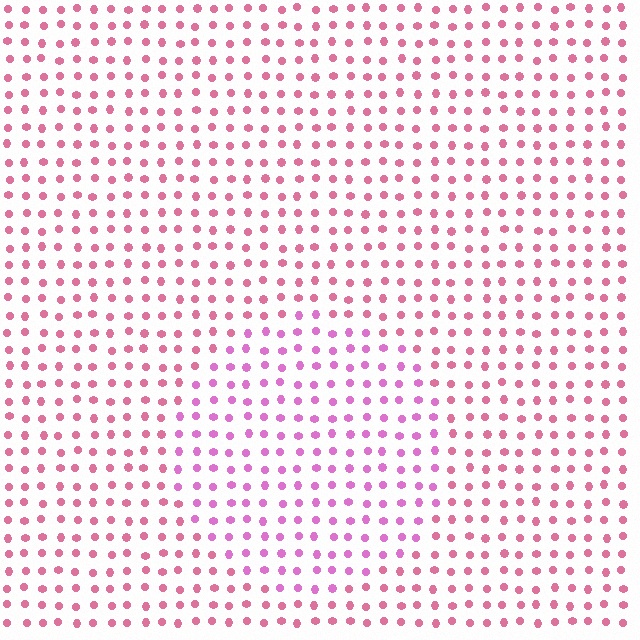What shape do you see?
I see a circle.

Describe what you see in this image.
The image is filled with small pink elements in a uniform arrangement. A circle-shaped region is visible where the elements are tinted to a slightly different hue, forming a subtle color boundary.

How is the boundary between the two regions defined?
The boundary is defined purely by a slight shift in hue (about 29 degrees). Spacing, size, and orientation are identical on both sides.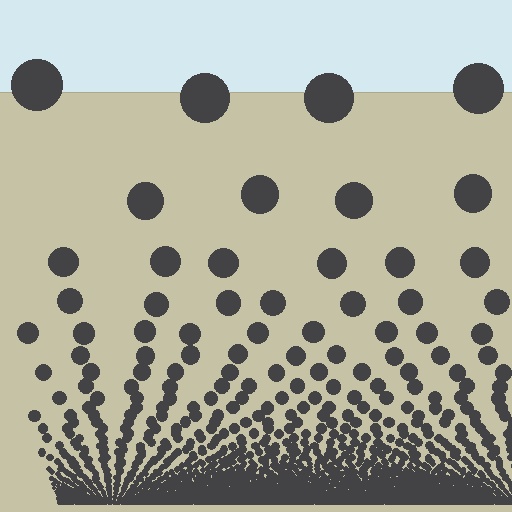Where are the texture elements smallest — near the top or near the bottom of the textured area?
Near the bottom.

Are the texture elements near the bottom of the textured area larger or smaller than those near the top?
Smaller. The gradient is inverted — elements near the bottom are smaller and denser.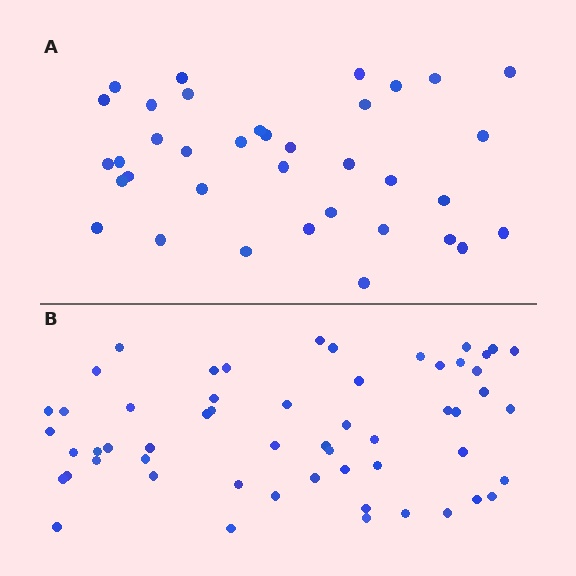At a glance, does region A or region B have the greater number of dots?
Region B (the bottom region) has more dots.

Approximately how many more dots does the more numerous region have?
Region B has approximately 20 more dots than region A.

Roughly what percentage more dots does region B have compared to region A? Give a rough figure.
About 55% more.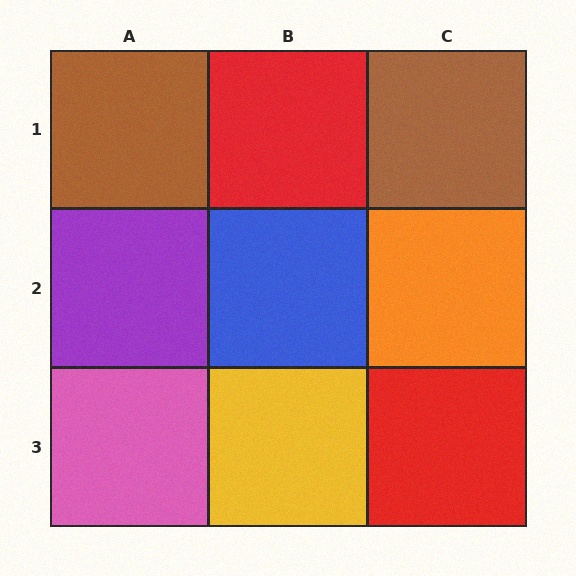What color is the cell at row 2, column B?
Blue.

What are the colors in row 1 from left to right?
Brown, red, brown.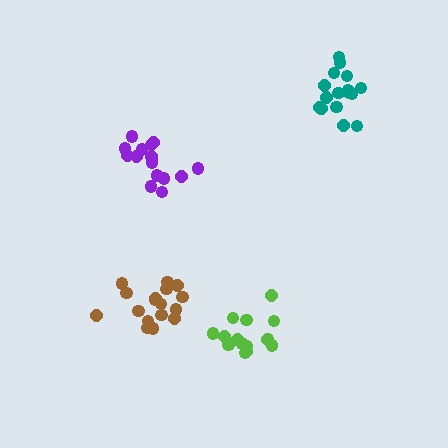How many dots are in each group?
Group 1: 18 dots, Group 2: 16 dots, Group 3: 16 dots, Group 4: 15 dots (65 total).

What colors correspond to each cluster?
The clusters are colored: brown, teal, purple, lime.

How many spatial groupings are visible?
There are 4 spatial groupings.